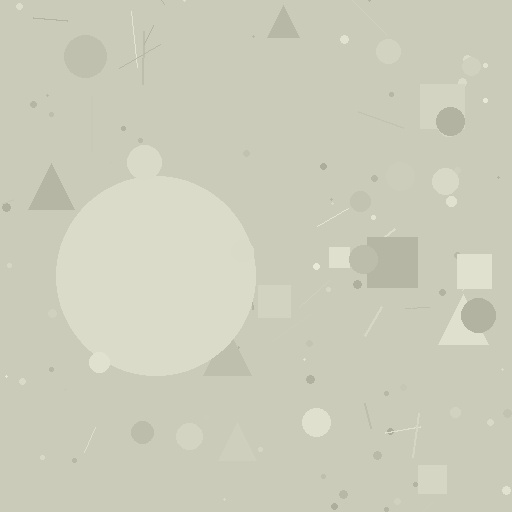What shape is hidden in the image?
A circle is hidden in the image.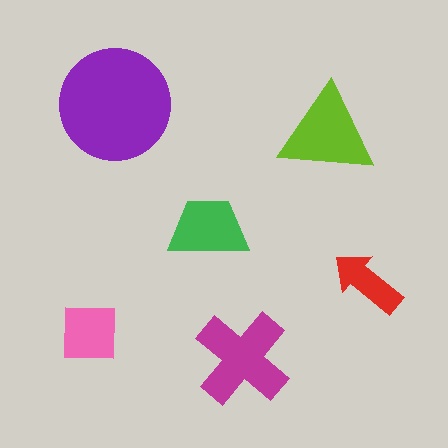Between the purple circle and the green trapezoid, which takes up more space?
The purple circle.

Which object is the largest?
The purple circle.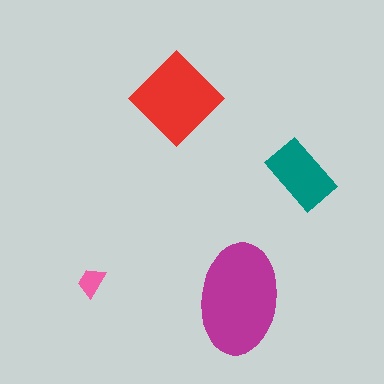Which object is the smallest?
The pink trapezoid.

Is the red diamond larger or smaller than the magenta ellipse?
Smaller.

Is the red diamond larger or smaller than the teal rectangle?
Larger.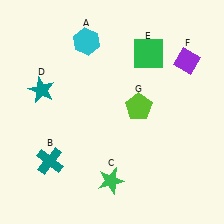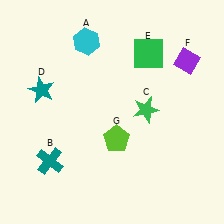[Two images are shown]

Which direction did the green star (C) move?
The green star (C) moved up.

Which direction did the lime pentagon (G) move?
The lime pentagon (G) moved down.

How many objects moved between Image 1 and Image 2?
2 objects moved between the two images.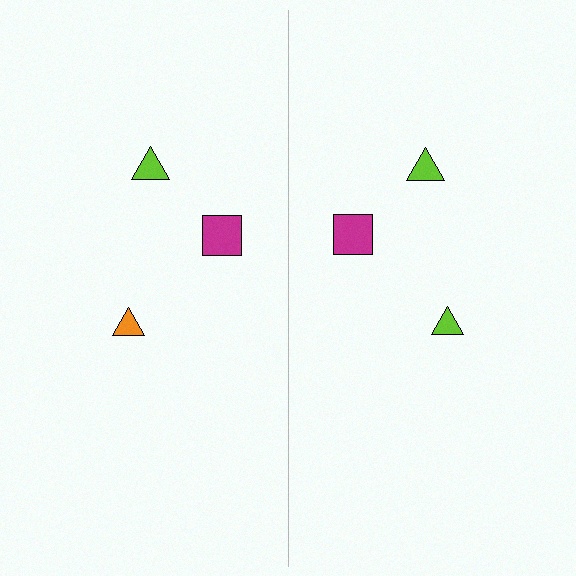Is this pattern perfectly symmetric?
No, the pattern is not perfectly symmetric. The lime triangle on the right side breaks the symmetry — its mirror counterpart is orange.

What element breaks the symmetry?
The lime triangle on the right side breaks the symmetry — its mirror counterpart is orange.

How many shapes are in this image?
There are 6 shapes in this image.